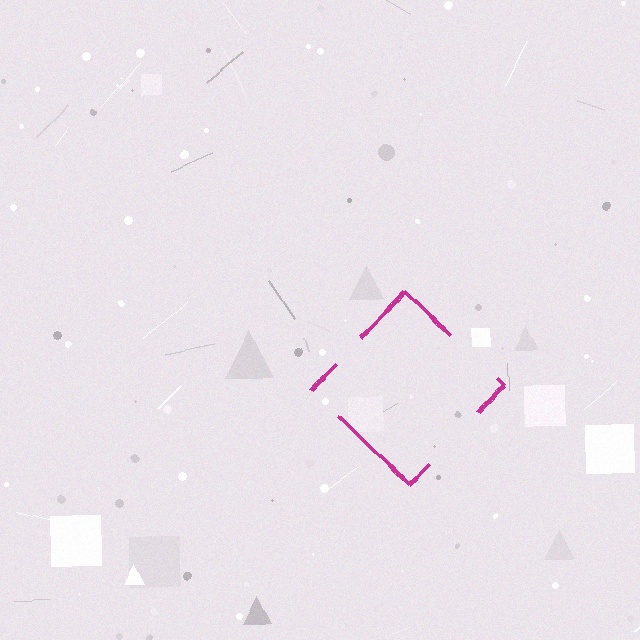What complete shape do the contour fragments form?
The contour fragments form a diamond.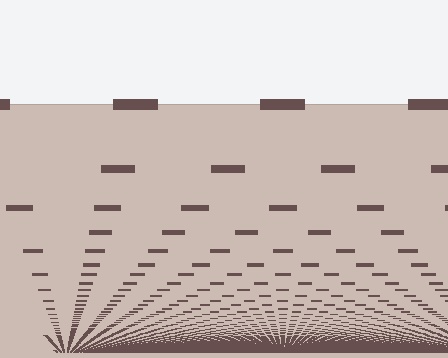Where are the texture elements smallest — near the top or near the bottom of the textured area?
Near the bottom.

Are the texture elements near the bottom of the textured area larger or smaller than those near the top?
Smaller. The gradient is inverted — elements near the bottom are smaller and denser.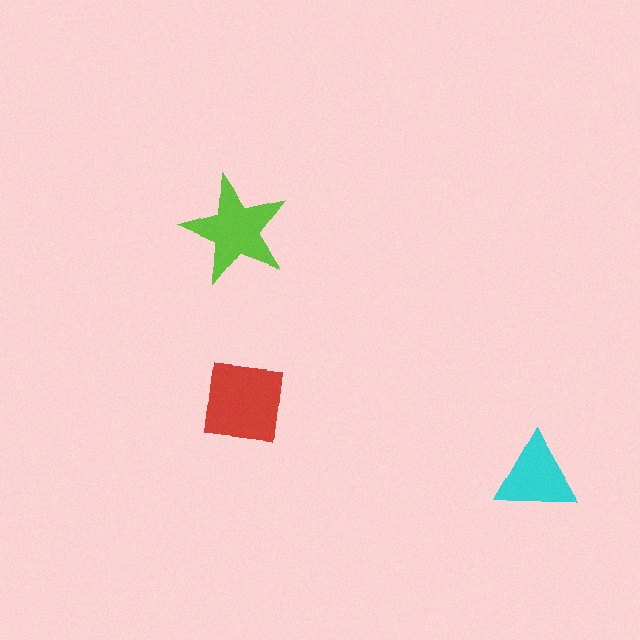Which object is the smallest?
The cyan triangle.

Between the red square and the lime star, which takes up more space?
The red square.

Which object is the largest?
The red square.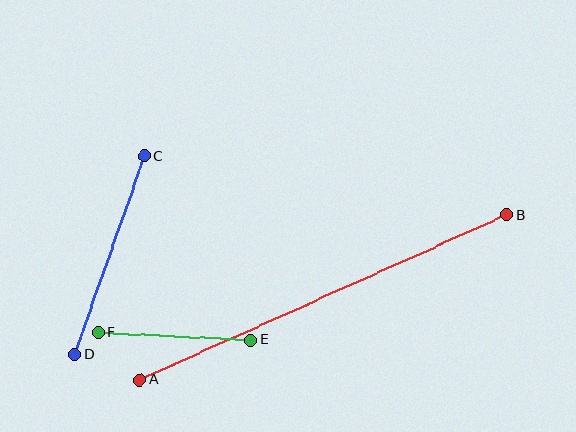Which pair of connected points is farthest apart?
Points A and B are farthest apart.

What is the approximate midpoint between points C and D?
The midpoint is at approximately (109, 255) pixels.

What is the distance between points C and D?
The distance is approximately 210 pixels.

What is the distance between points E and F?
The distance is approximately 153 pixels.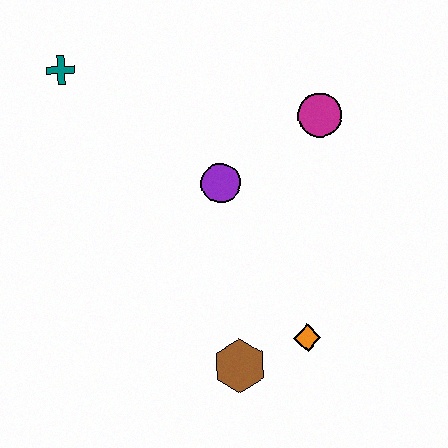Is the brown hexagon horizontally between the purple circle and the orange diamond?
Yes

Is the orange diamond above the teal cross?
No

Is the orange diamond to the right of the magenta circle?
No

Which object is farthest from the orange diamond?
The teal cross is farthest from the orange diamond.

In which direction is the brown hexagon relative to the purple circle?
The brown hexagon is below the purple circle.